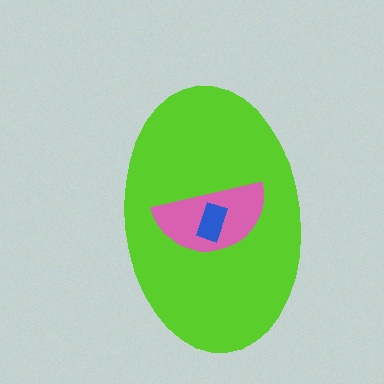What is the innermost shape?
The blue rectangle.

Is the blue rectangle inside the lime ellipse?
Yes.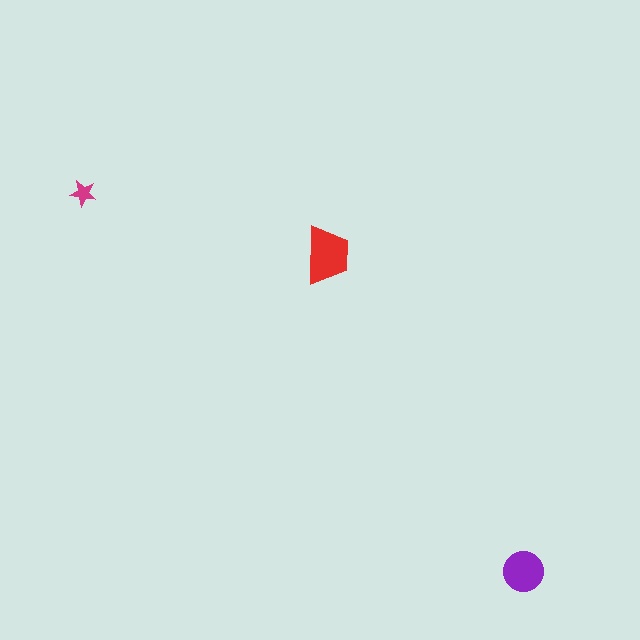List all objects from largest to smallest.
The red trapezoid, the purple circle, the magenta star.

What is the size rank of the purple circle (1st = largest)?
2nd.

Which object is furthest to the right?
The purple circle is rightmost.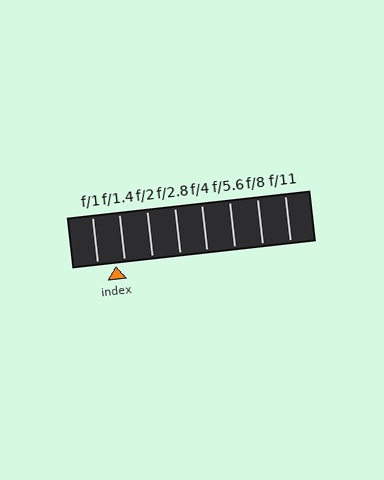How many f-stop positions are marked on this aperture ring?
There are 8 f-stop positions marked.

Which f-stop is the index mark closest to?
The index mark is closest to f/1.4.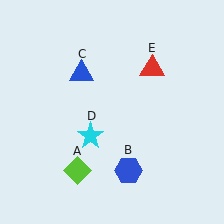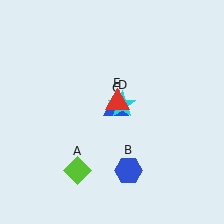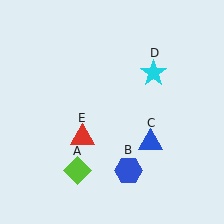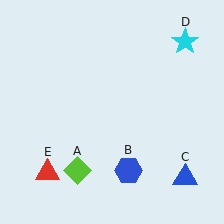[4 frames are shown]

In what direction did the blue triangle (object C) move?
The blue triangle (object C) moved down and to the right.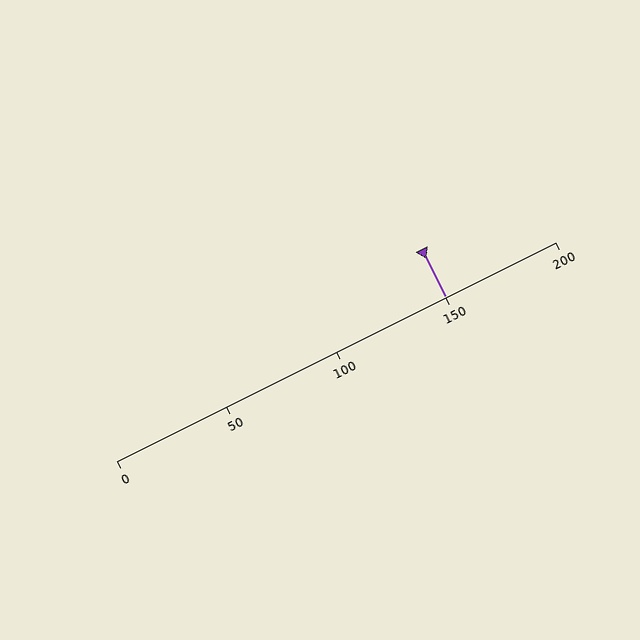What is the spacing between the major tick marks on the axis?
The major ticks are spaced 50 apart.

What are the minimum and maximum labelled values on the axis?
The axis runs from 0 to 200.